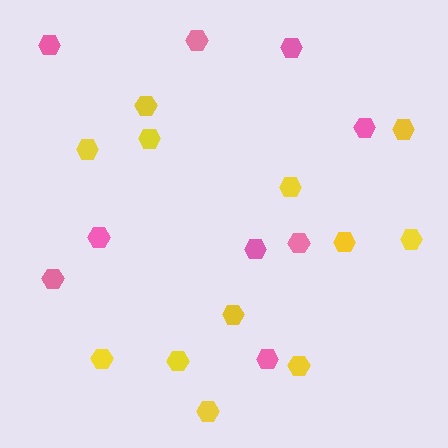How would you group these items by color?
There are 2 groups: one group of pink hexagons (9) and one group of yellow hexagons (12).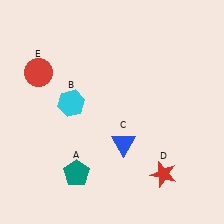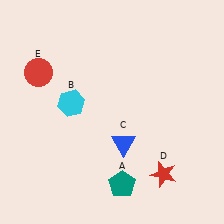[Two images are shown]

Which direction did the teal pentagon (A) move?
The teal pentagon (A) moved right.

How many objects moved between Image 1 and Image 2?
1 object moved between the two images.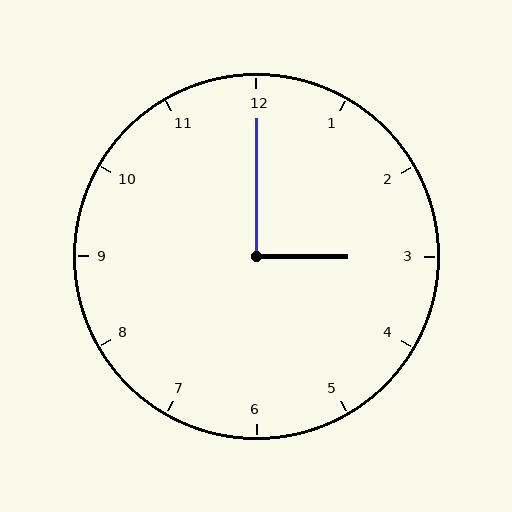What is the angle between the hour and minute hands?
Approximately 90 degrees.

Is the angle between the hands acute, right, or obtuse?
It is right.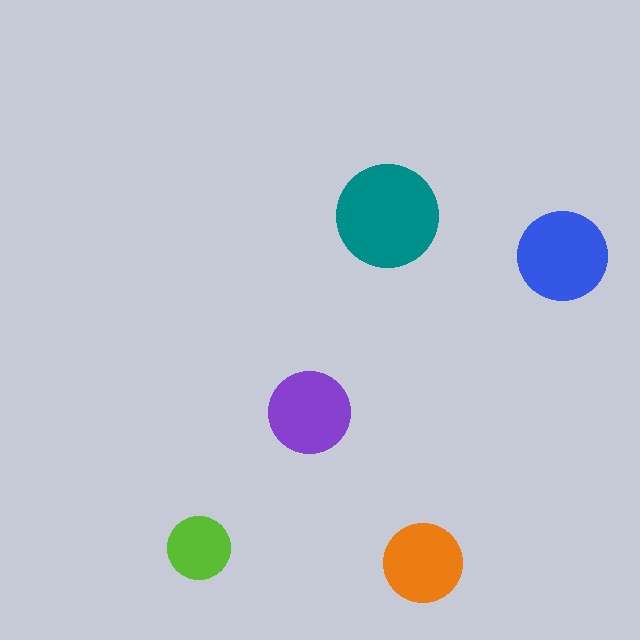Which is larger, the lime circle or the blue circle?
The blue one.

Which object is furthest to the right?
The blue circle is rightmost.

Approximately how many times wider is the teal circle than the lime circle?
About 1.5 times wider.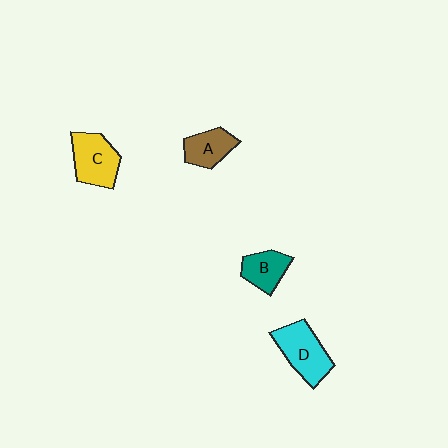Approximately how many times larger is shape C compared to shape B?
Approximately 1.4 times.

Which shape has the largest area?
Shape D (cyan).